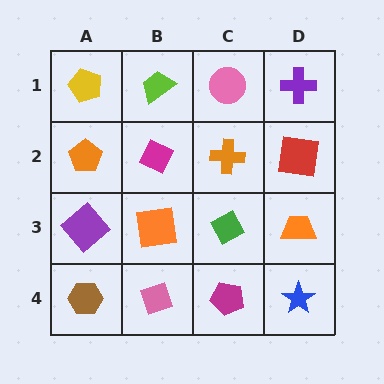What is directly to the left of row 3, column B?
A purple diamond.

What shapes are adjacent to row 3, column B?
A magenta diamond (row 2, column B), a pink diamond (row 4, column B), a purple diamond (row 3, column A), a green diamond (row 3, column C).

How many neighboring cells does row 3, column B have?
4.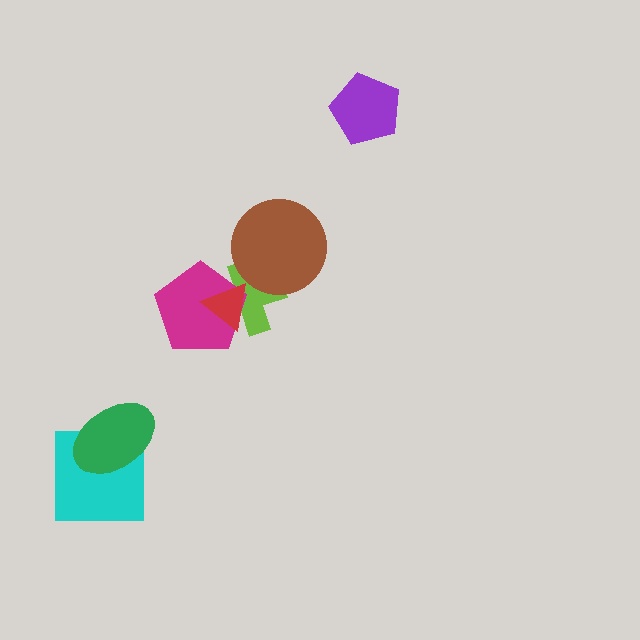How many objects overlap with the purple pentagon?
0 objects overlap with the purple pentagon.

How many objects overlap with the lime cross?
3 objects overlap with the lime cross.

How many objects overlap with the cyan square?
1 object overlaps with the cyan square.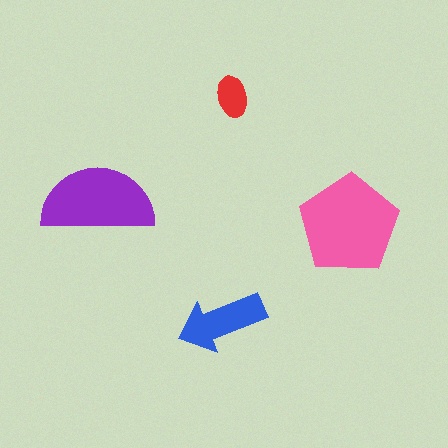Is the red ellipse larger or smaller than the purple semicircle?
Smaller.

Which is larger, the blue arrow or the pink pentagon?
The pink pentagon.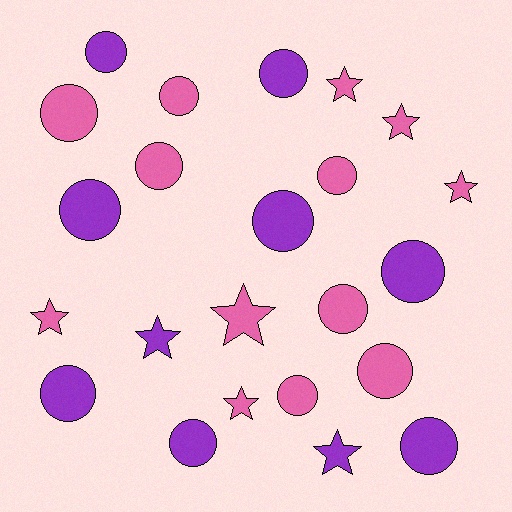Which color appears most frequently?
Pink, with 13 objects.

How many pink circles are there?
There are 7 pink circles.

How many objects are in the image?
There are 23 objects.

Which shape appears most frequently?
Circle, with 15 objects.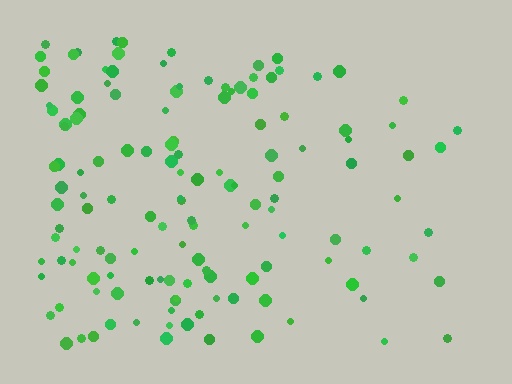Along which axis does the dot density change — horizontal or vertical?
Horizontal.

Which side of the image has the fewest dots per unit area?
The right.